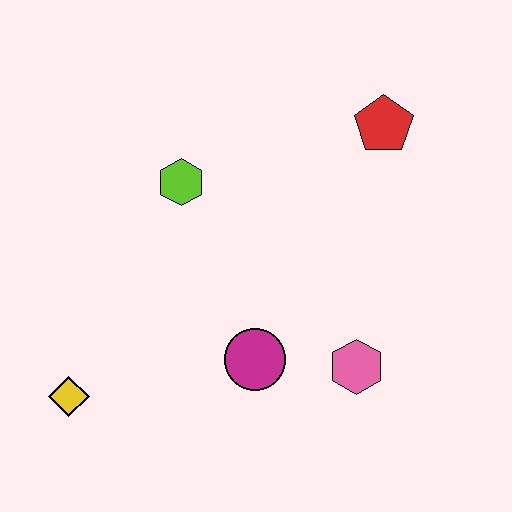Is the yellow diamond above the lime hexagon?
No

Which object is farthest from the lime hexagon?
The pink hexagon is farthest from the lime hexagon.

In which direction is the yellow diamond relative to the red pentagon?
The yellow diamond is to the left of the red pentagon.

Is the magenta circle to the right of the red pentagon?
No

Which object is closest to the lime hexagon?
The magenta circle is closest to the lime hexagon.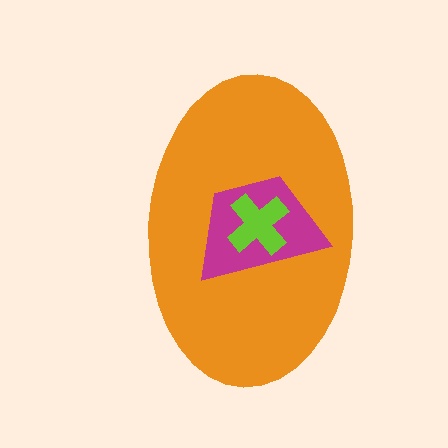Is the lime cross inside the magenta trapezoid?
Yes.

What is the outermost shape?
The orange ellipse.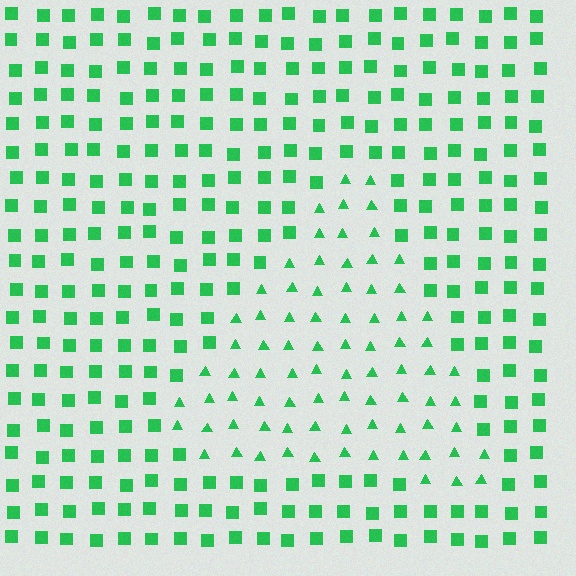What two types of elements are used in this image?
The image uses triangles inside the triangle region and squares outside it.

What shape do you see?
I see a triangle.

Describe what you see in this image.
The image is filled with small green elements arranged in a uniform grid. A triangle-shaped region contains triangles, while the surrounding area contains squares. The boundary is defined purely by the change in element shape.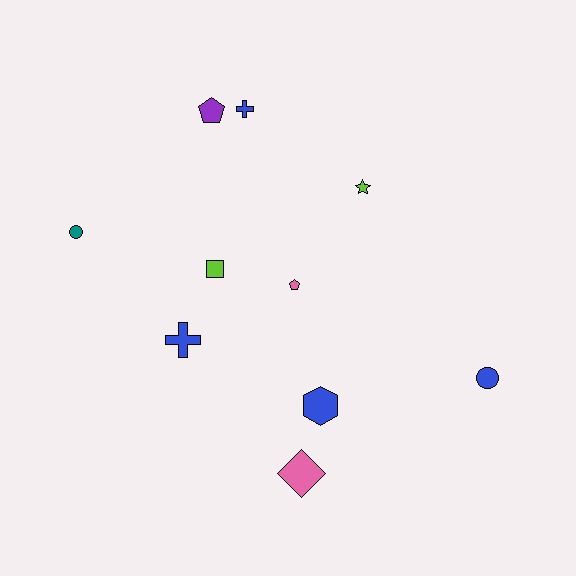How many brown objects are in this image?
There are no brown objects.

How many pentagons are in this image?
There are 2 pentagons.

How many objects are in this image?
There are 10 objects.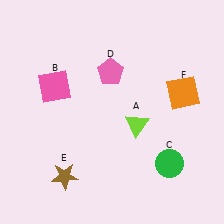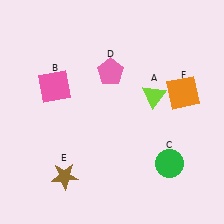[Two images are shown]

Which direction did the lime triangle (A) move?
The lime triangle (A) moved up.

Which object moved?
The lime triangle (A) moved up.